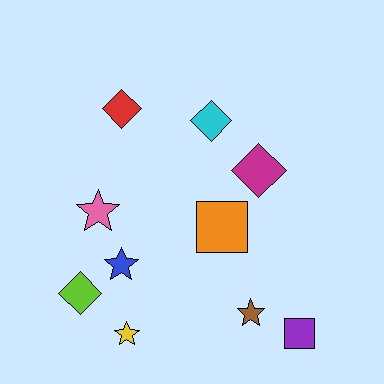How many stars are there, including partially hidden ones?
There are 4 stars.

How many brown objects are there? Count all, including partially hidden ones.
There is 1 brown object.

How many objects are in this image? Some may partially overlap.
There are 10 objects.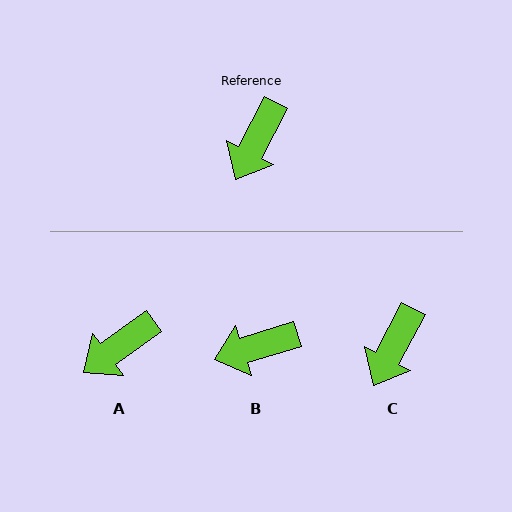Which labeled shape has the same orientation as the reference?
C.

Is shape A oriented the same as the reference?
No, it is off by about 27 degrees.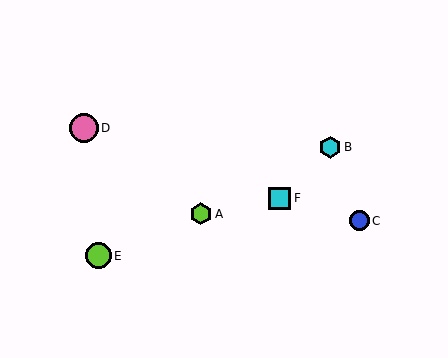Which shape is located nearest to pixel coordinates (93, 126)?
The pink circle (labeled D) at (84, 128) is nearest to that location.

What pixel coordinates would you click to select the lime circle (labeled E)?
Click at (98, 256) to select the lime circle E.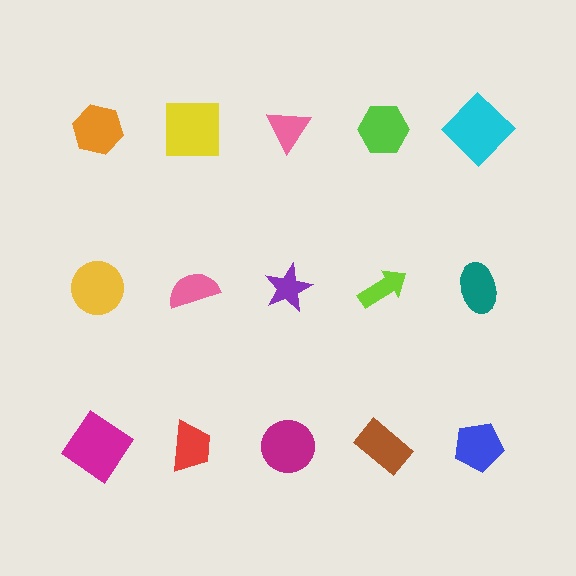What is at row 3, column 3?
A magenta circle.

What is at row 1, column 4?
A lime hexagon.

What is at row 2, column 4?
A lime arrow.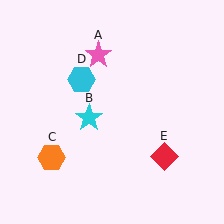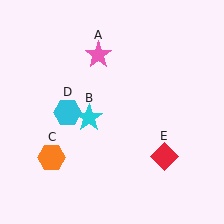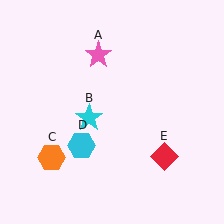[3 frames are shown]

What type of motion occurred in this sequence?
The cyan hexagon (object D) rotated counterclockwise around the center of the scene.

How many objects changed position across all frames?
1 object changed position: cyan hexagon (object D).